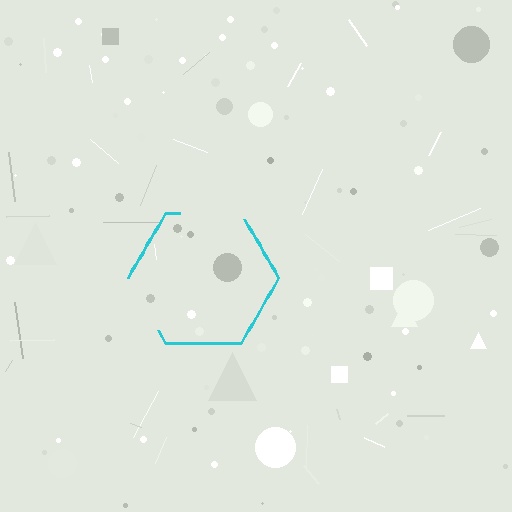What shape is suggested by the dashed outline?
The dashed outline suggests a hexagon.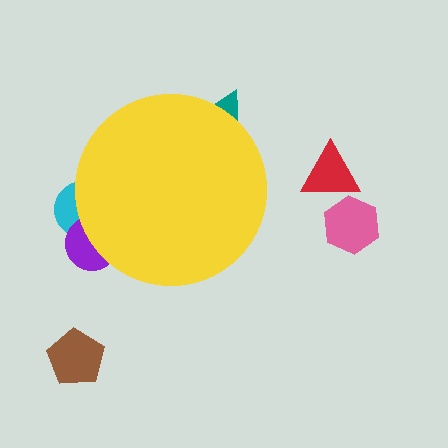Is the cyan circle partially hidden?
Yes, the cyan circle is partially hidden behind the yellow circle.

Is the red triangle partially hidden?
No, the red triangle is fully visible.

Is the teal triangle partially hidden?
Yes, the teal triangle is partially hidden behind the yellow circle.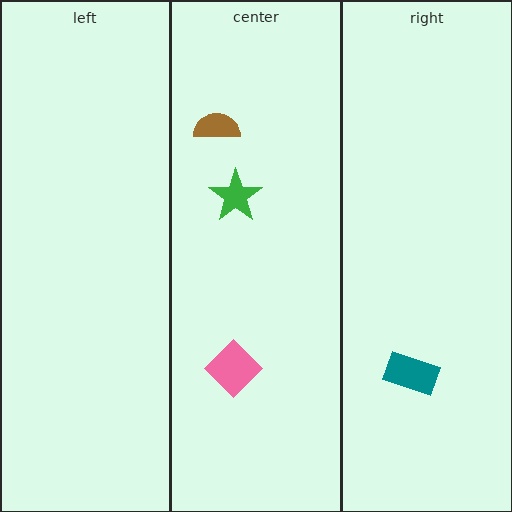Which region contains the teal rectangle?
The right region.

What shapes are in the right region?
The teal rectangle.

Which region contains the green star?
The center region.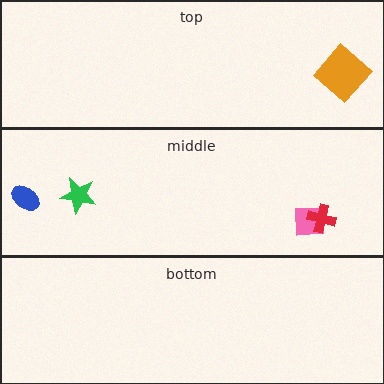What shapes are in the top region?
The orange diamond.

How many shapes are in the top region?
1.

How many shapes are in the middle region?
4.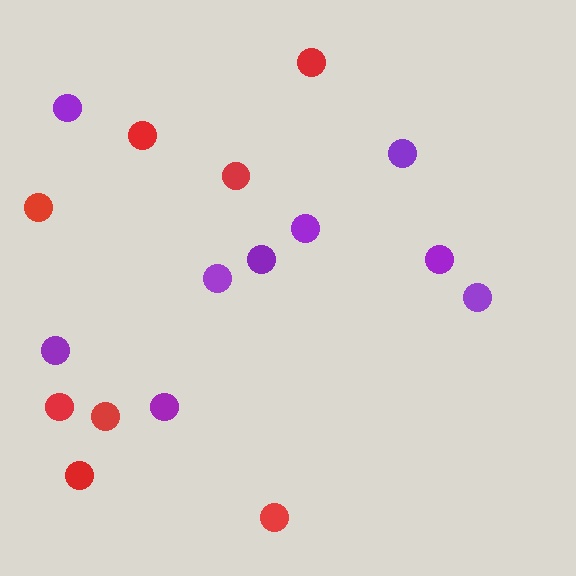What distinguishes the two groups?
There are 2 groups: one group of purple circles (9) and one group of red circles (8).